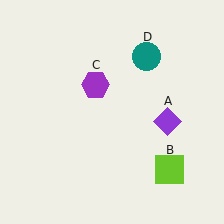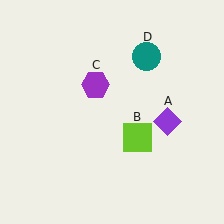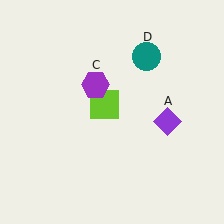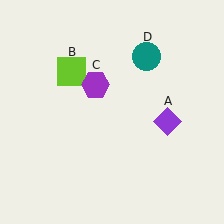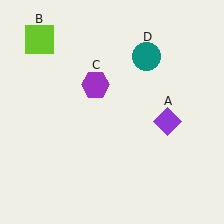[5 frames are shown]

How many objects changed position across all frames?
1 object changed position: lime square (object B).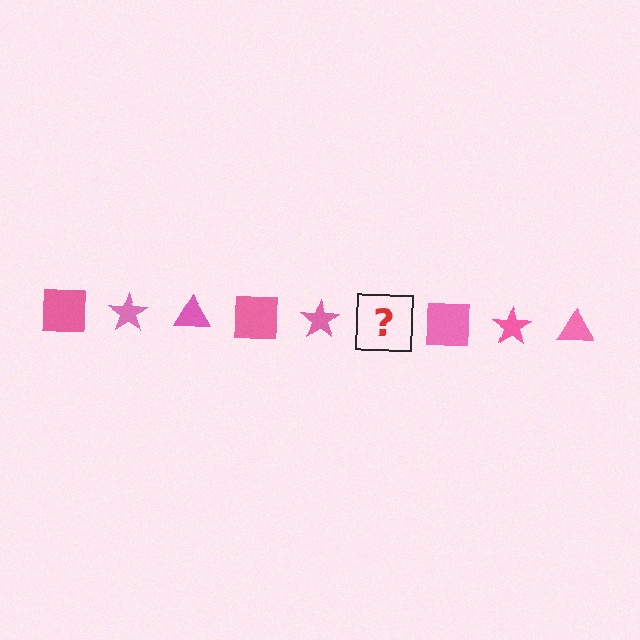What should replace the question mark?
The question mark should be replaced with a pink triangle.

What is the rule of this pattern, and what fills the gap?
The rule is that the pattern cycles through square, star, triangle shapes in pink. The gap should be filled with a pink triangle.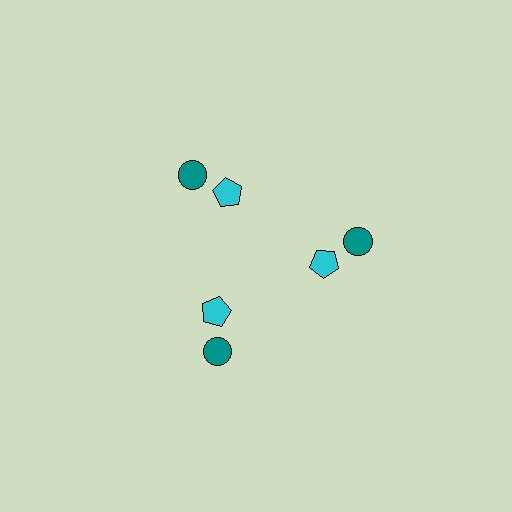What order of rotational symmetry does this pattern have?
This pattern has 3-fold rotational symmetry.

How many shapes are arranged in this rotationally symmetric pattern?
There are 6 shapes, arranged in 3 groups of 2.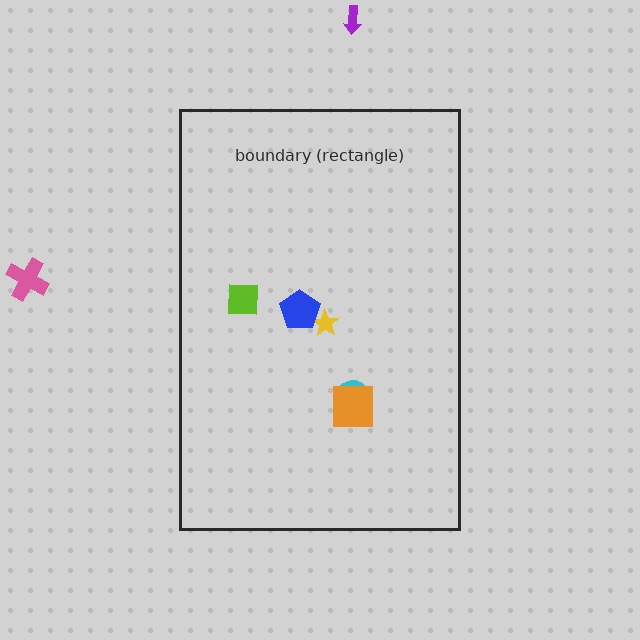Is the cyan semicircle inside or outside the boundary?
Inside.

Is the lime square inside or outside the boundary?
Inside.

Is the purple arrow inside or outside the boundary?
Outside.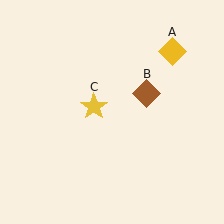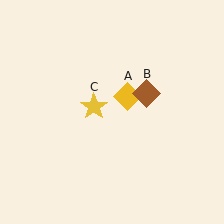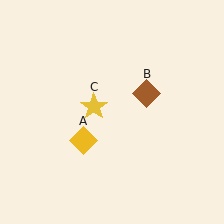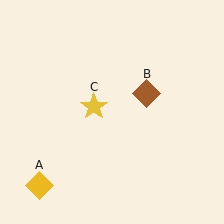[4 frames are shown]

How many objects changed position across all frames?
1 object changed position: yellow diamond (object A).